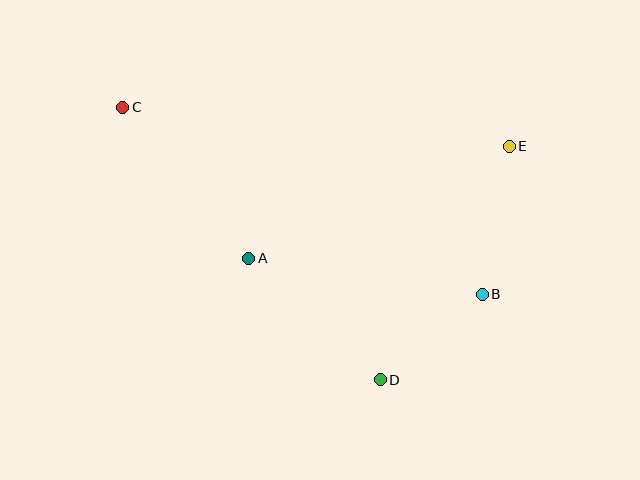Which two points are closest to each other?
Points B and D are closest to each other.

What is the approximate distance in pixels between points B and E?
The distance between B and E is approximately 151 pixels.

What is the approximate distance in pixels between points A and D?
The distance between A and D is approximately 179 pixels.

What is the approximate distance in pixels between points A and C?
The distance between A and C is approximately 197 pixels.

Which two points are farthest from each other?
Points B and C are farthest from each other.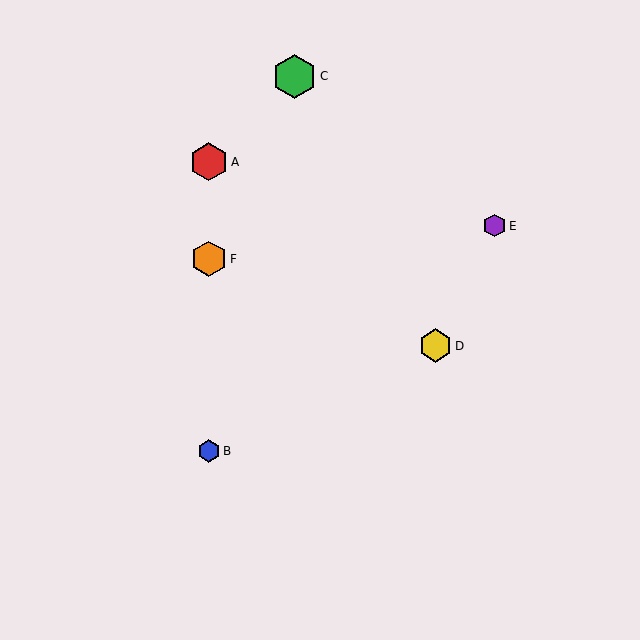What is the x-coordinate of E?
Object E is at x≈494.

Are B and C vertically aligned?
No, B is at x≈209 and C is at x≈295.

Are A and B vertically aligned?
Yes, both are at x≈209.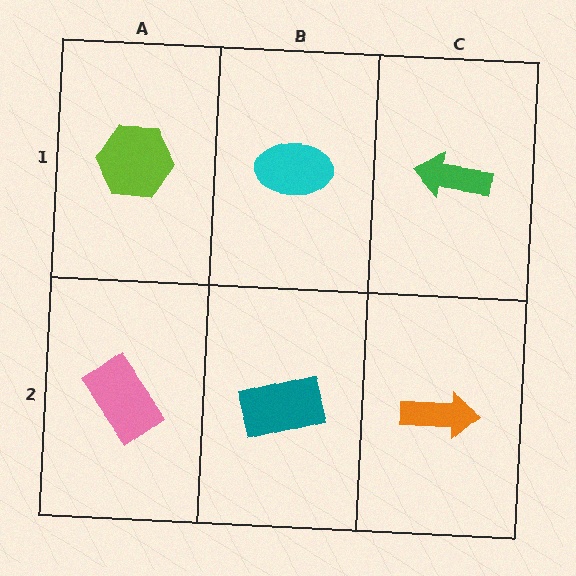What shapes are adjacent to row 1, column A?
A pink rectangle (row 2, column A), a cyan ellipse (row 1, column B).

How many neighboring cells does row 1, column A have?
2.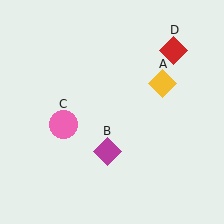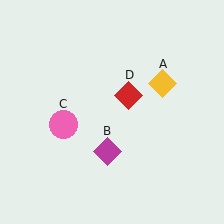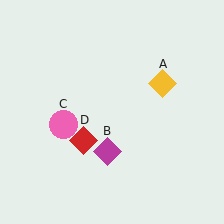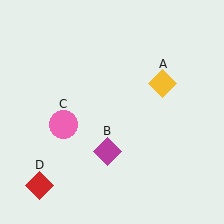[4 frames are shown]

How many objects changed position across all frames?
1 object changed position: red diamond (object D).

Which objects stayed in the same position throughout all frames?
Yellow diamond (object A) and magenta diamond (object B) and pink circle (object C) remained stationary.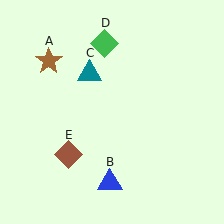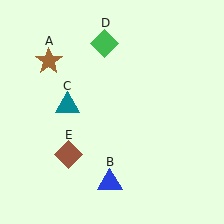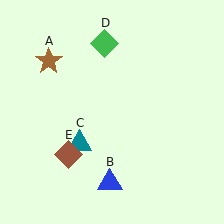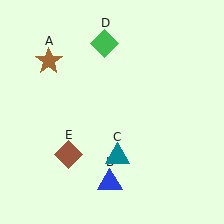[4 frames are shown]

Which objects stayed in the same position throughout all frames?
Brown star (object A) and blue triangle (object B) and green diamond (object D) and brown diamond (object E) remained stationary.